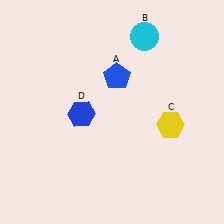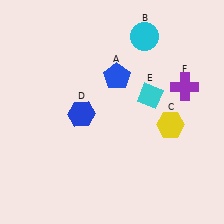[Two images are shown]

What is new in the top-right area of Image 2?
A purple cross (F) was added in the top-right area of Image 2.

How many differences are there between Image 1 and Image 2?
There are 2 differences between the two images.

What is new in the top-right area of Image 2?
A cyan diamond (E) was added in the top-right area of Image 2.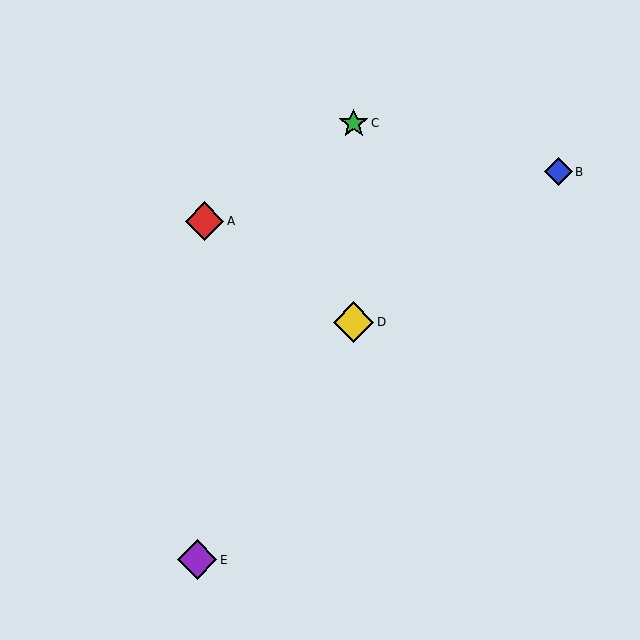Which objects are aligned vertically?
Objects C, D are aligned vertically.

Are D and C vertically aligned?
Yes, both are at x≈354.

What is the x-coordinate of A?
Object A is at x≈205.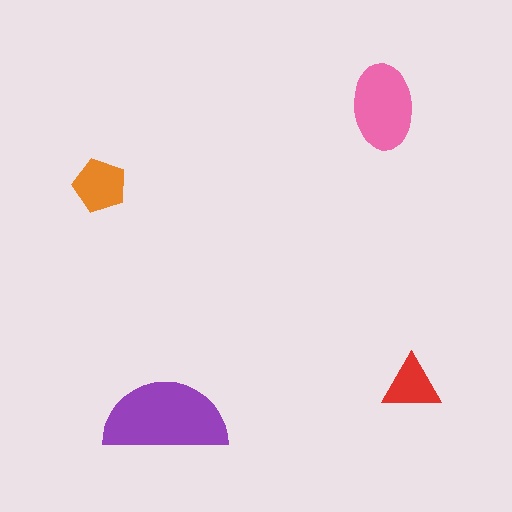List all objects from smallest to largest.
The red triangle, the orange pentagon, the pink ellipse, the purple semicircle.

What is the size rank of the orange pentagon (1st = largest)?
3rd.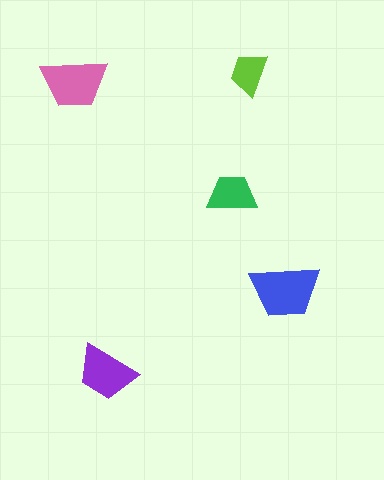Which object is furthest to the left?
The pink trapezoid is leftmost.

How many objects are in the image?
There are 5 objects in the image.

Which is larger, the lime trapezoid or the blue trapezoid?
The blue one.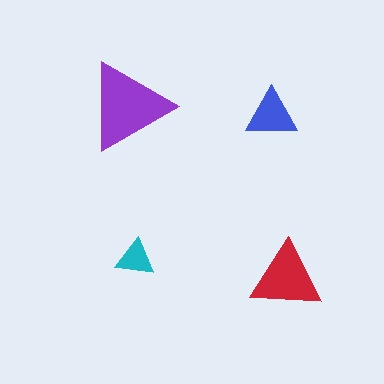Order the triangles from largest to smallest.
the purple one, the red one, the blue one, the cyan one.